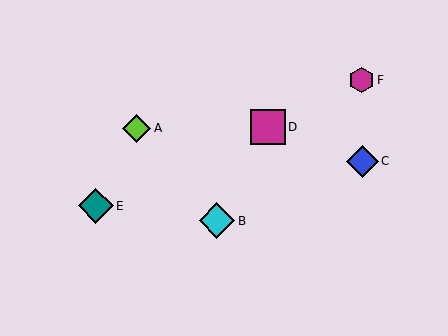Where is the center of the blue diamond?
The center of the blue diamond is at (362, 161).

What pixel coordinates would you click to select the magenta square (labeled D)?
Click at (268, 127) to select the magenta square D.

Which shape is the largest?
The cyan diamond (labeled B) is the largest.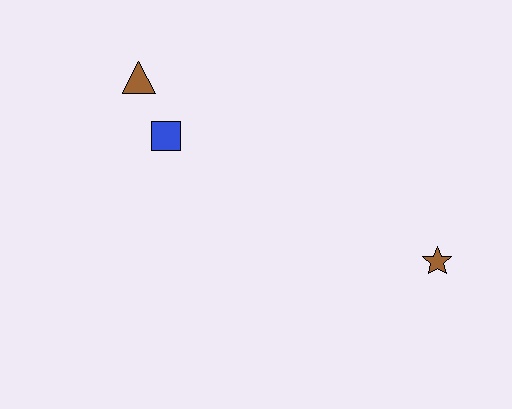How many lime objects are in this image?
There are no lime objects.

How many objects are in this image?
There are 3 objects.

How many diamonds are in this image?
There are no diamonds.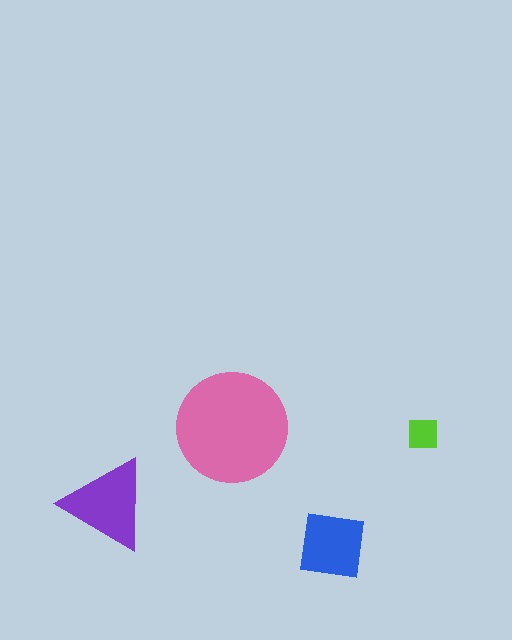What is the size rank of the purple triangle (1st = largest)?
2nd.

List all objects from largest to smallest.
The pink circle, the purple triangle, the blue square, the lime square.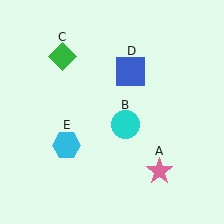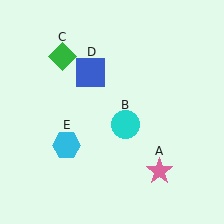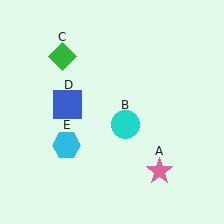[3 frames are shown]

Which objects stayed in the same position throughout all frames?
Pink star (object A) and cyan circle (object B) and green diamond (object C) and cyan hexagon (object E) remained stationary.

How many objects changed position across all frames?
1 object changed position: blue square (object D).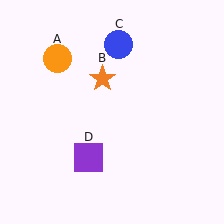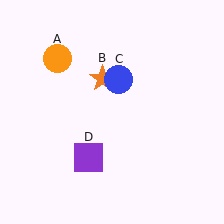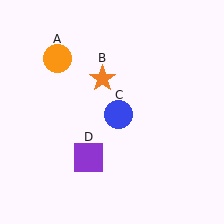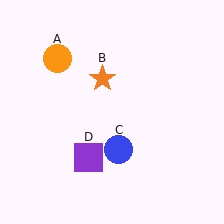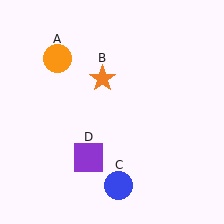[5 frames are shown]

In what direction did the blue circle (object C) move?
The blue circle (object C) moved down.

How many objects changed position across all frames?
1 object changed position: blue circle (object C).